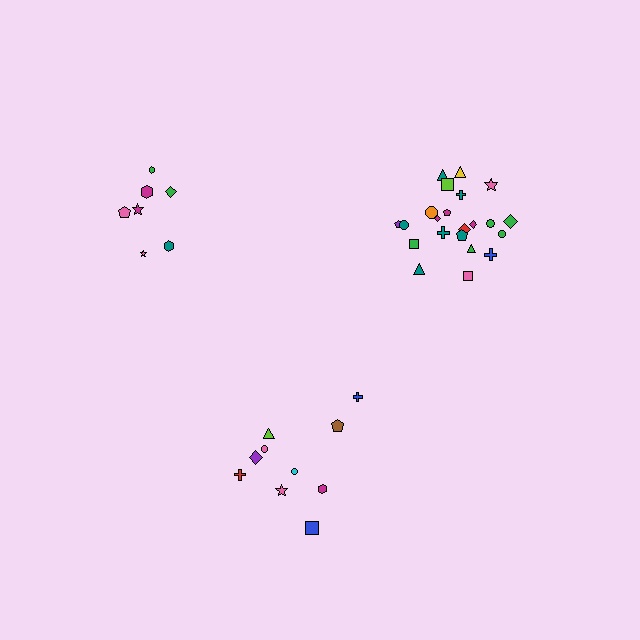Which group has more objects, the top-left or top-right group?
The top-right group.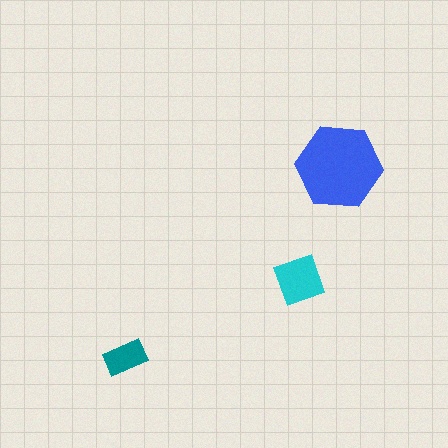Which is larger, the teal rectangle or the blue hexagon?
The blue hexagon.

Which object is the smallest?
The teal rectangle.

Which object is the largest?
The blue hexagon.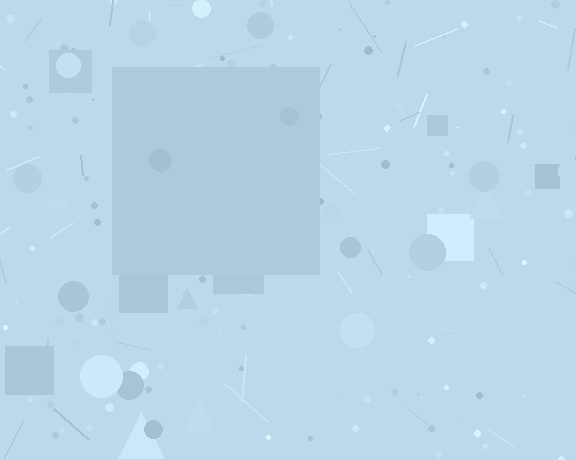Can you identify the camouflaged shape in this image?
The camouflaged shape is a square.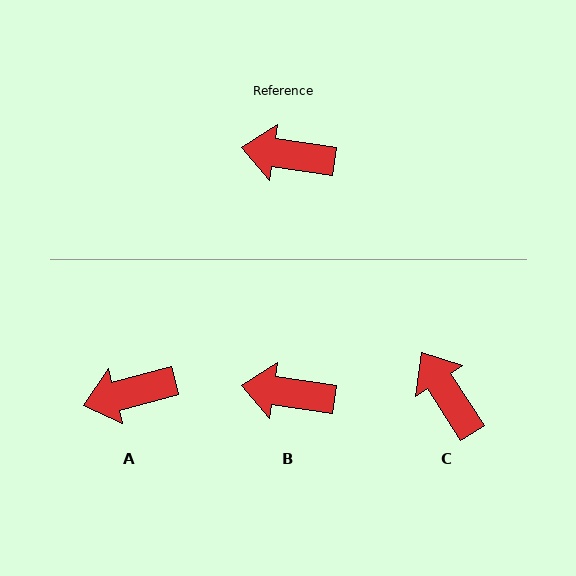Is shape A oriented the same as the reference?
No, it is off by about 23 degrees.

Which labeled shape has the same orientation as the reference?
B.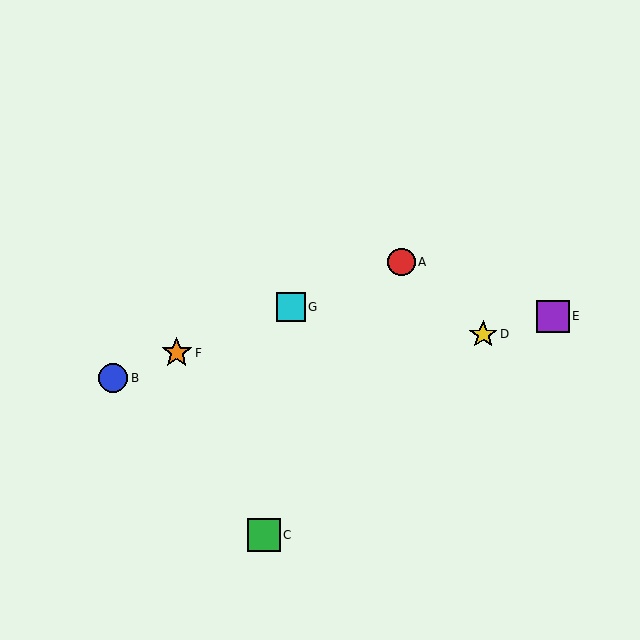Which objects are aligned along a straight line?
Objects A, B, F, G are aligned along a straight line.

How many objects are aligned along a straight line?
4 objects (A, B, F, G) are aligned along a straight line.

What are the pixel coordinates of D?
Object D is at (483, 334).